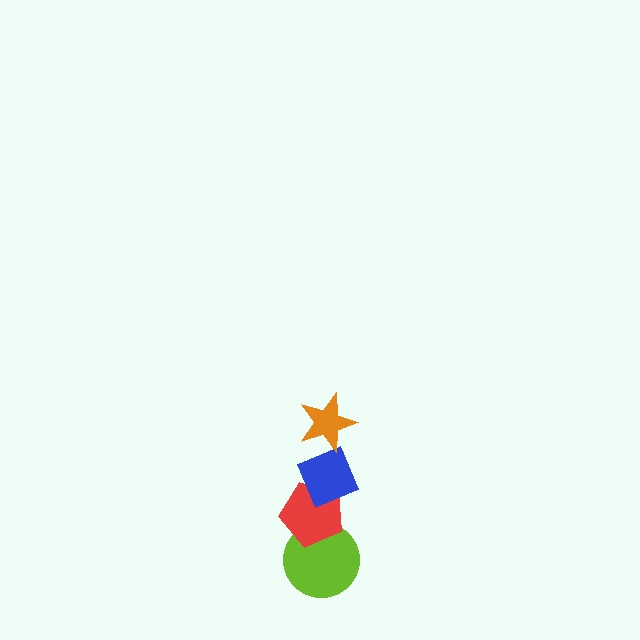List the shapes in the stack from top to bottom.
From top to bottom: the orange star, the blue diamond, the red pentagon, the lime circle.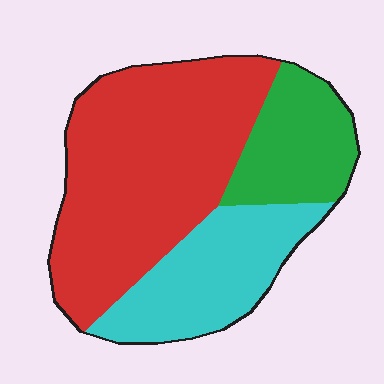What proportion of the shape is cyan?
Cyan takes up about one quarter (1/4) of the shape.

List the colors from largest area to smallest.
From largest to smallest: red, cyan, green.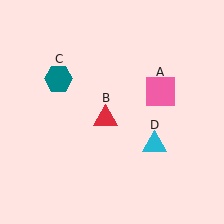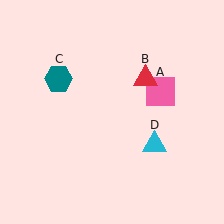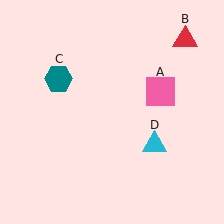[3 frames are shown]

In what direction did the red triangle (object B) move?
The red triangle (object B) moved up and to the right.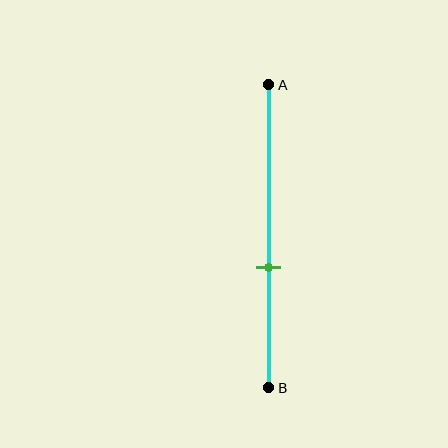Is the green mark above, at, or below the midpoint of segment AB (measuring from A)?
The green mark is below the midpoint of segment AB.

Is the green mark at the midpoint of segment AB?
No, the mark is at about 60% from A, not at the 50% midpoint.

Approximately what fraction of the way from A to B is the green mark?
The green mark is approximately 60% of the way from A to B.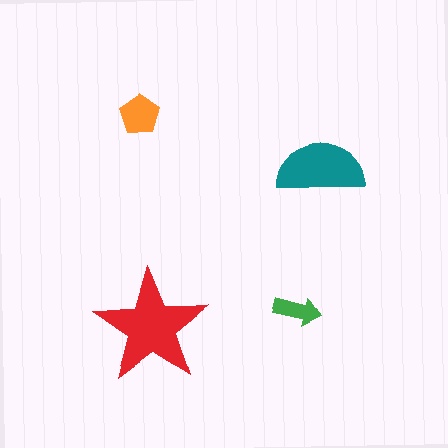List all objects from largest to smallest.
The red star, the teal semicircle, the orange pentagon, the green arrow.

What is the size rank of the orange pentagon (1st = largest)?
3rd.